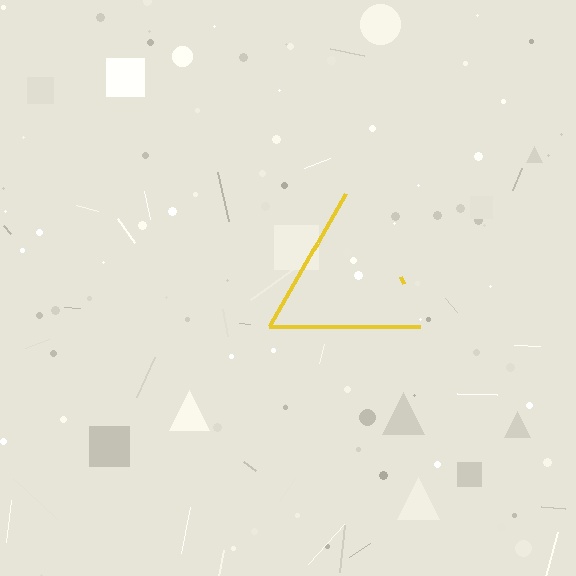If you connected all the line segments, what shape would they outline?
They would outline a triangle.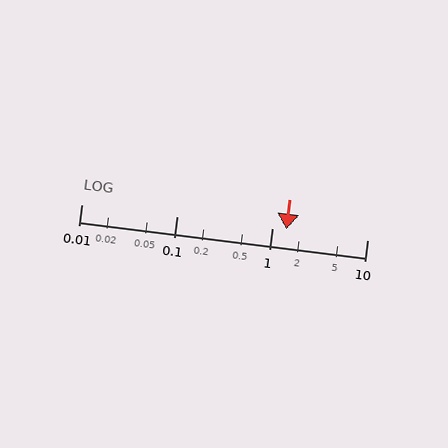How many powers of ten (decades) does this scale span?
The scale spans 3 decades, from 0.01 to 10.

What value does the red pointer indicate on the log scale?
The pointer indicates approximately 1.4.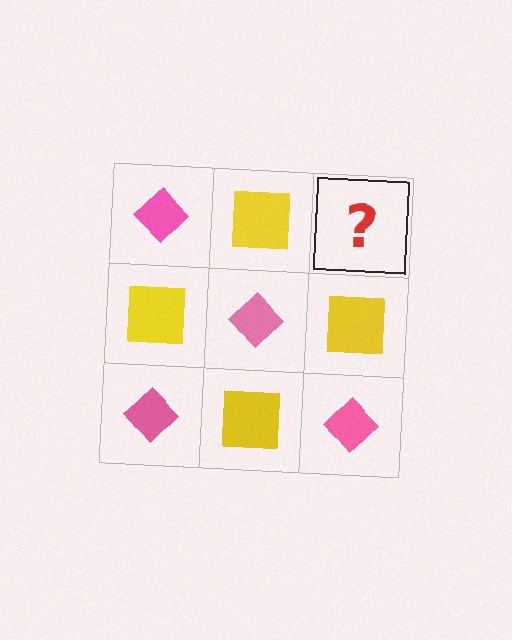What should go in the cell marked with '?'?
The missing cell should contain a pink diamond.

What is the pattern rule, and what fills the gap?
The rule is that it alternates pink diamond and yellow square in a checkerboard pattern. The gap should be filled with a pink diamond.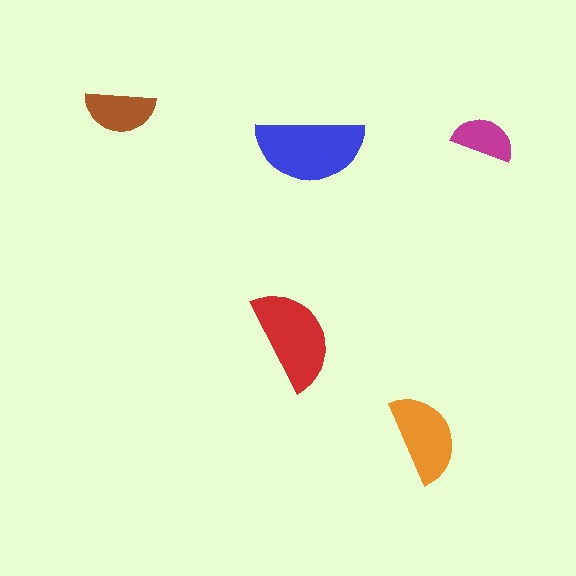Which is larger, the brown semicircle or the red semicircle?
The red one.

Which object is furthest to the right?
The magenta semicircle is rightmost.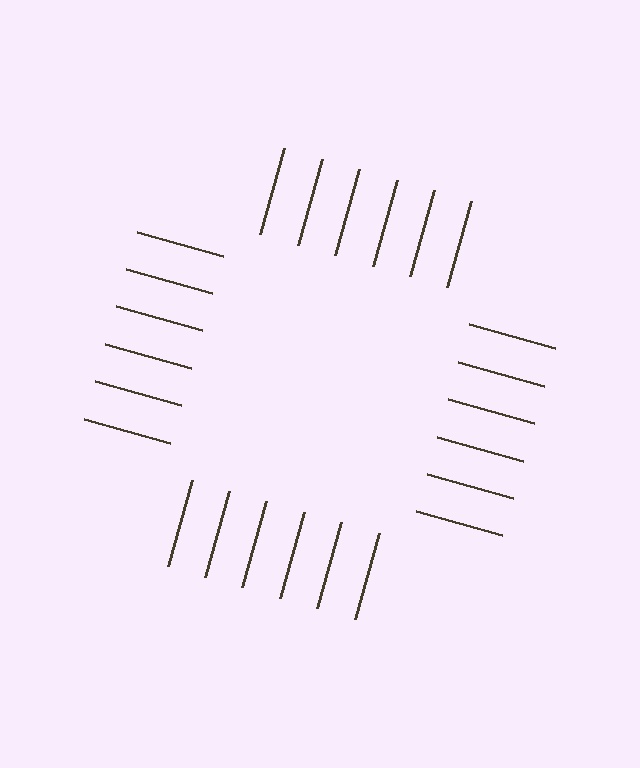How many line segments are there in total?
24 — 6 along each of the 4 edges.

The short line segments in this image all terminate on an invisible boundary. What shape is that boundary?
An illusory square — the line segments terminate on its edges but no continuous stroke is drawn.